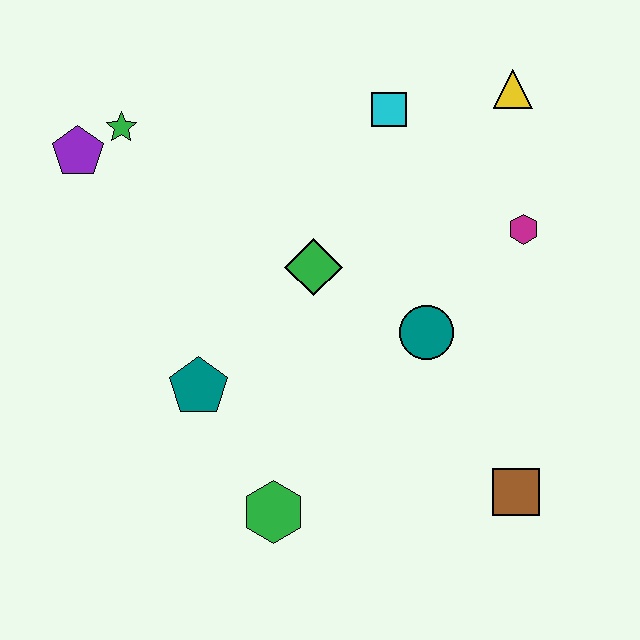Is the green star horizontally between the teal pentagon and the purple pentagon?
Yes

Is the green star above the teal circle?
Yes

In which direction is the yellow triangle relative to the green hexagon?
The yellow triangle is above the green hexagon.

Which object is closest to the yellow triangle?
The cyan square is closest to the yellow triangle.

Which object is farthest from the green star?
The brown square is farthest from the green star.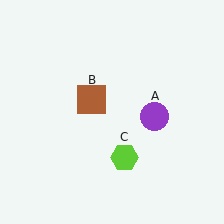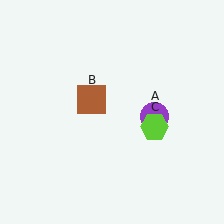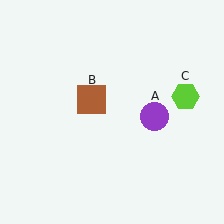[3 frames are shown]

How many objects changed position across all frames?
1 object changed position: lime hexagon (object C).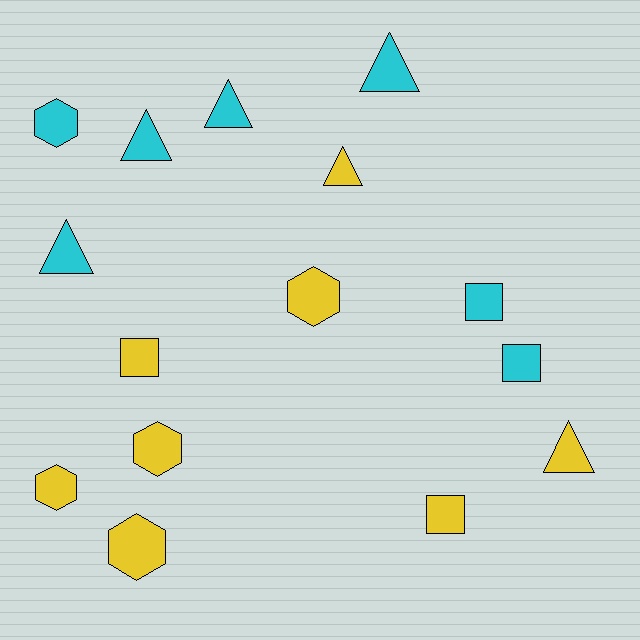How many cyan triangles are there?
There are 4 cyan triangles.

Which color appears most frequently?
Yellow, with 8 objects.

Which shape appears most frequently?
Triangle, with 6 objects.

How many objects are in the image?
There are 15 objects.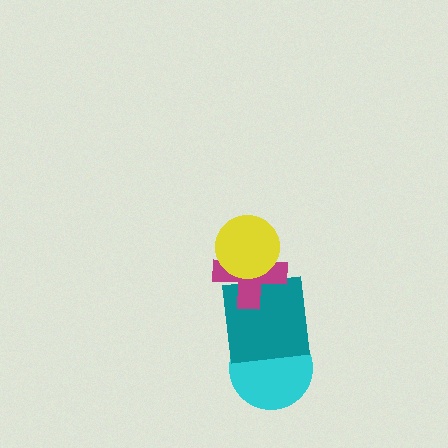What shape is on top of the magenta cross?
The yellow circle is on top of the magenta cross.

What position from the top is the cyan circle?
The cyan circle is 4th from the top.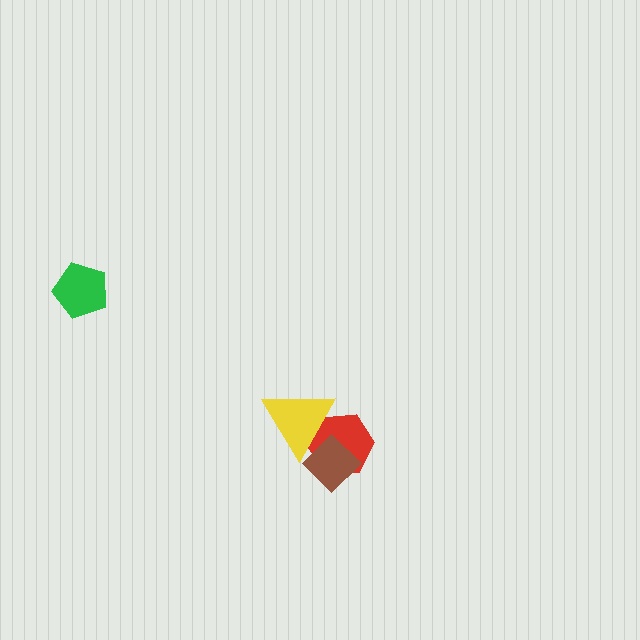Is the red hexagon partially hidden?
Yes, it is partially covered by another shape.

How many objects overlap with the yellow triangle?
2 objects overlap with the yellow triangle.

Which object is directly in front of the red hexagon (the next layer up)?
The brown diamond is directly in front of the red hexagon.